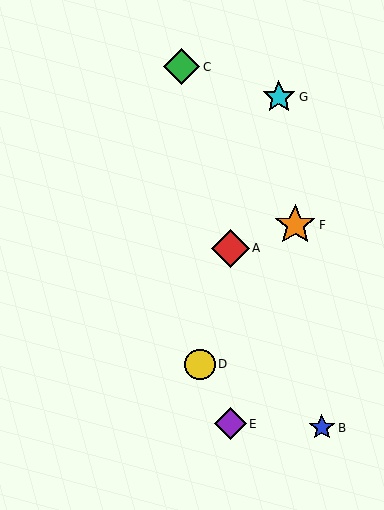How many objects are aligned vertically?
2 objects (A, E) are aligned vertically.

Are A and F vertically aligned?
No, A is at x≈230 and F is at x≈295.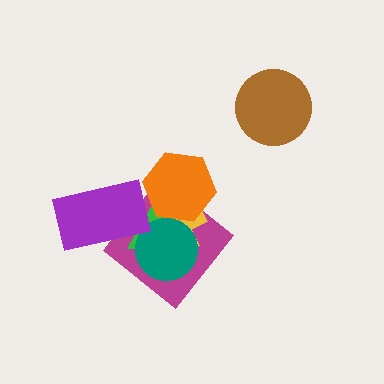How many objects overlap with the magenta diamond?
5 objects overlap with the magenta diamond.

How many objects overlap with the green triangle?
5 objects overlap with the green triangle.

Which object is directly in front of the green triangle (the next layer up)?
The orange hexagon is directly in front of the green triangle.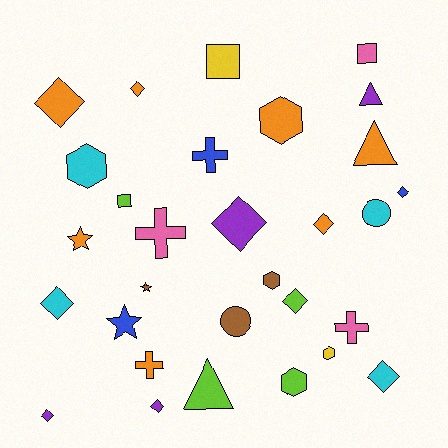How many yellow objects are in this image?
There are 2 yellow objects.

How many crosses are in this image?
There are 4 crosses.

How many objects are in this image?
There are 30 objects.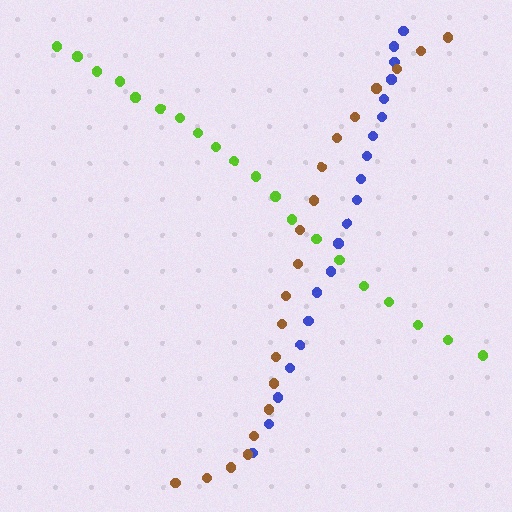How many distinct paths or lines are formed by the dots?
There are 3 distinct paths.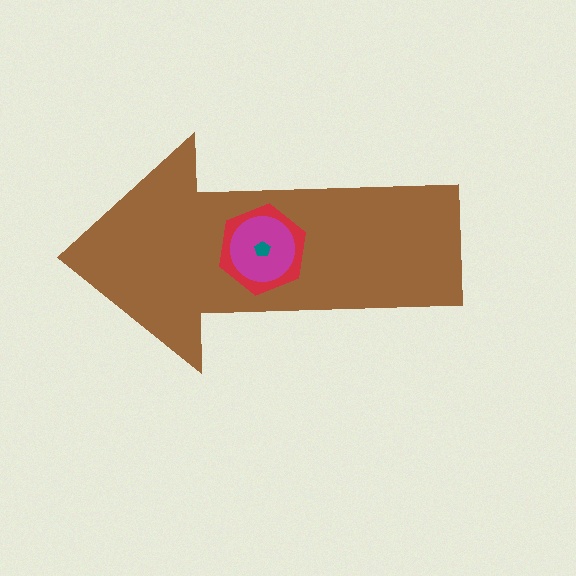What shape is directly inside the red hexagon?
The magenta circle.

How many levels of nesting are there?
4.